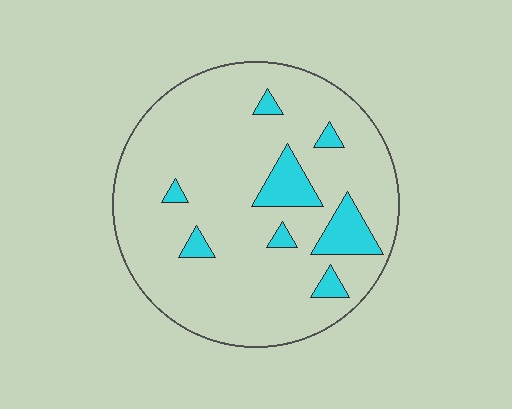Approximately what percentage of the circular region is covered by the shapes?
Approximately 10%.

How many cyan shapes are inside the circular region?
8.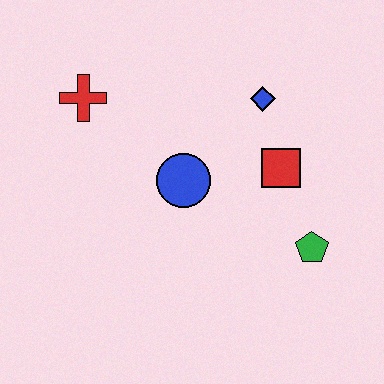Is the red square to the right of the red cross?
Yes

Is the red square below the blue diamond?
Yes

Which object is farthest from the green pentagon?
The red cross is farthest from the green pentagon.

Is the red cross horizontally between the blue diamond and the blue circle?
No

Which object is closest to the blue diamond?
The red square is closest to the blue diamond.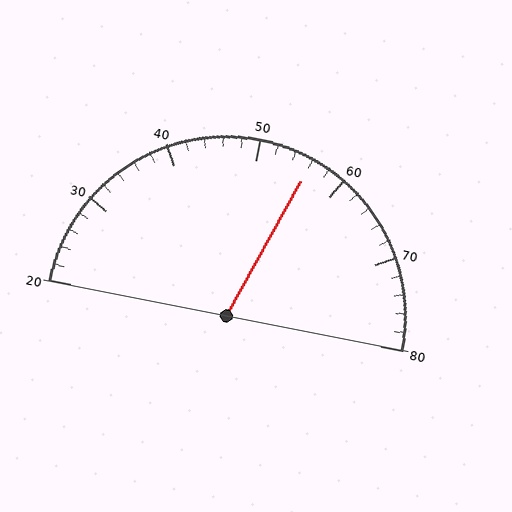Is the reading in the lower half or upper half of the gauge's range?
The reading is in the upper half of the range (20 to 80).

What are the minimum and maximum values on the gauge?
The gauge ranges from 20 to 80.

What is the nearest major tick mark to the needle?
The nearest major tick mark is 60.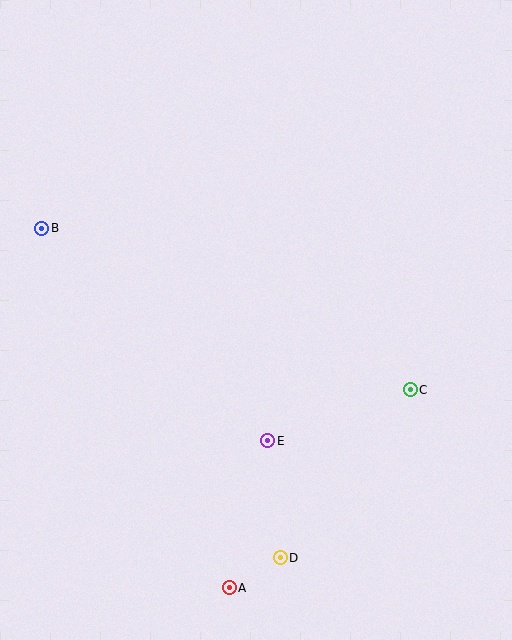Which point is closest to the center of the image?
Point E at (268, 441) is closest to the center.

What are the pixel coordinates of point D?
Point D is at (280, 558).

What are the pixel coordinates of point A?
Point A is at (229, 588).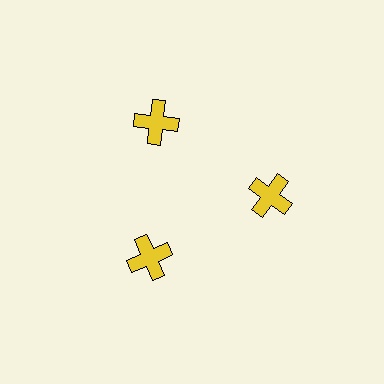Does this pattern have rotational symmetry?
Yes, this pattern has 3-fold rotational symmetry. It looks the same after rotating 120 degrees around the center.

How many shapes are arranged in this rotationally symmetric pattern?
There are 3 shapes, arranged in 3 groups of 1.